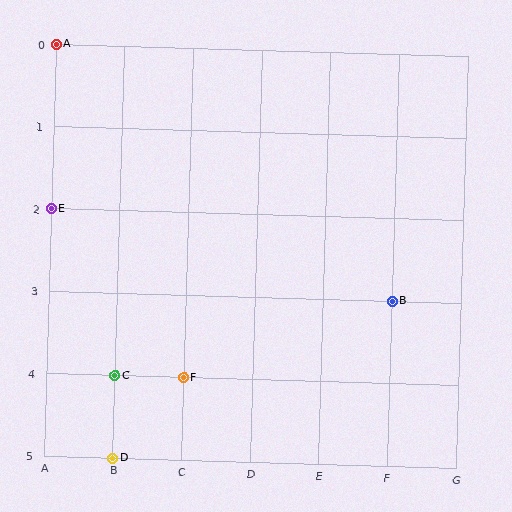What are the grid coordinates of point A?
Point A is at grid coordinates (A, 0).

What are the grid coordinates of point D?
Point D is at grid coordinates (B, 5).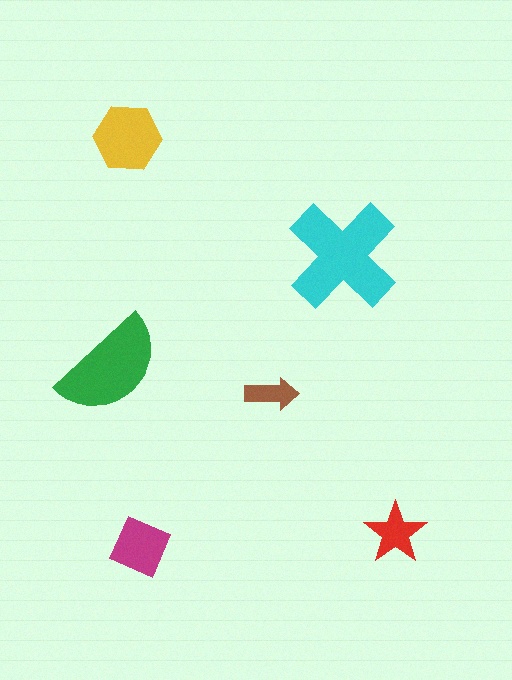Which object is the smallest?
The brown arrow.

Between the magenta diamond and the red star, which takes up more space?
The magenta diamond.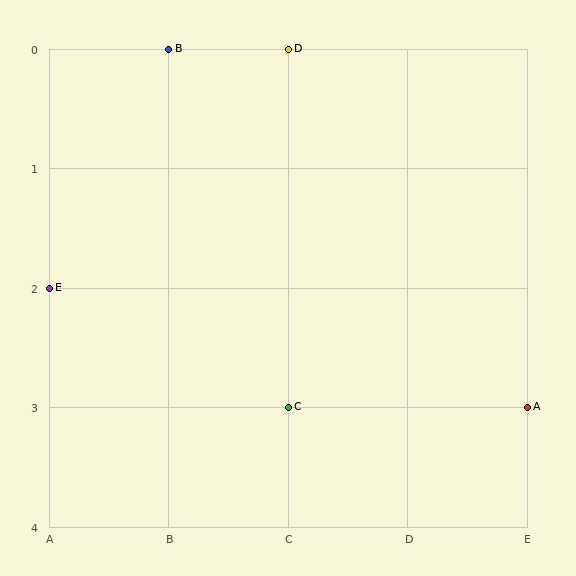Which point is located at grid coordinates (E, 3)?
Point A is at (E, 3).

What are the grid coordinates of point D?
Point D is at grid coordinates (C, 0).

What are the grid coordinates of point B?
Point B is at grid coordinates (B, 0).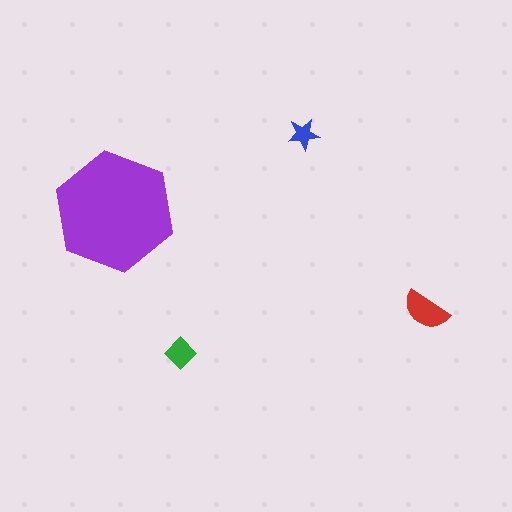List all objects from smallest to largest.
The blue star, the green diamond, the red semicircle, the purple hexagon.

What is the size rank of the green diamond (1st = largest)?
3rd.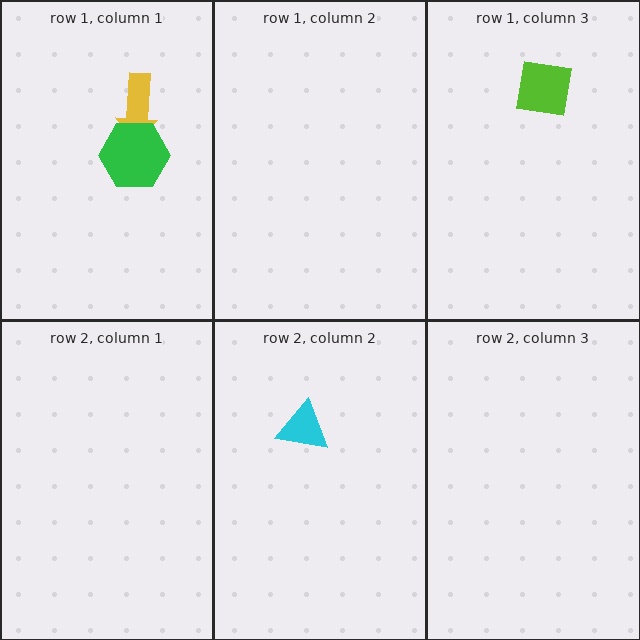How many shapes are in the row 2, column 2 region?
1.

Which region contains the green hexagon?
The row 1, column 1 region.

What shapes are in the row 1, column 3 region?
The lime square.